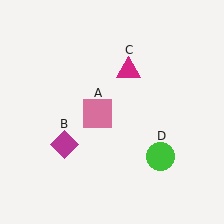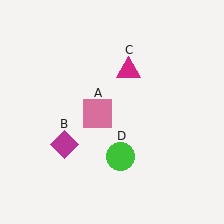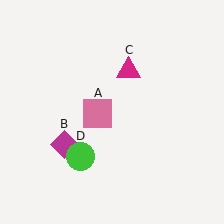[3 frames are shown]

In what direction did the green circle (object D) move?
The green circle (object D) moved left.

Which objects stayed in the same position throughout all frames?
Pink square (object A) and magenta diamond (object B) and magenta triangle (object C) remained stationary.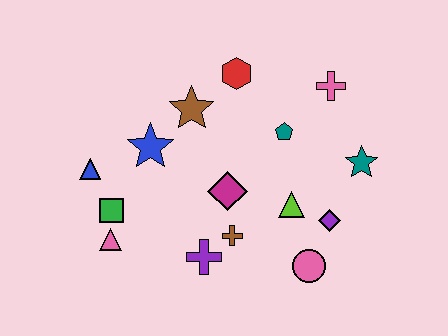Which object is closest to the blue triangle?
The green square is closest to the blue triangle.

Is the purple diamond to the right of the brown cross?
Yes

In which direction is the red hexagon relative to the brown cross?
The red hexagon is above the brown cross.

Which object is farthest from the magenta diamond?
The pink cross is farthest from the magenta diamond.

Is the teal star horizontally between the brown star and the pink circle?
No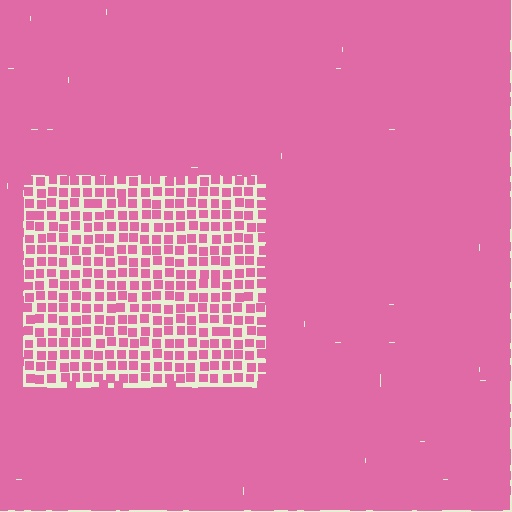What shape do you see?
I see a rectangle.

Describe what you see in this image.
The image contains small pink elements arranged at two different densities. A rectangle-shaped region is visible where the elements are less densely packed than the surrounding area.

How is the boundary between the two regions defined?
The boundary is defined by a change in element density (approximately 2.3x ratio). All elements are the same color, size, and shape.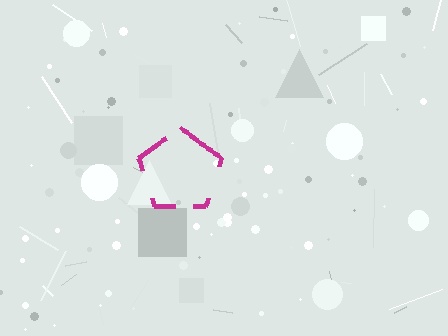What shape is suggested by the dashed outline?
The dashed outline suggests a pentagon.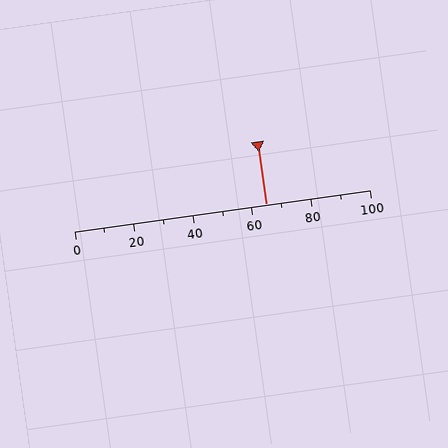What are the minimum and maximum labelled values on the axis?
The axis runs from 0 to 100.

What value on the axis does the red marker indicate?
The marker indicates approximately 65.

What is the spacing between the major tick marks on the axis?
The major ticks are spaced 20 apart.